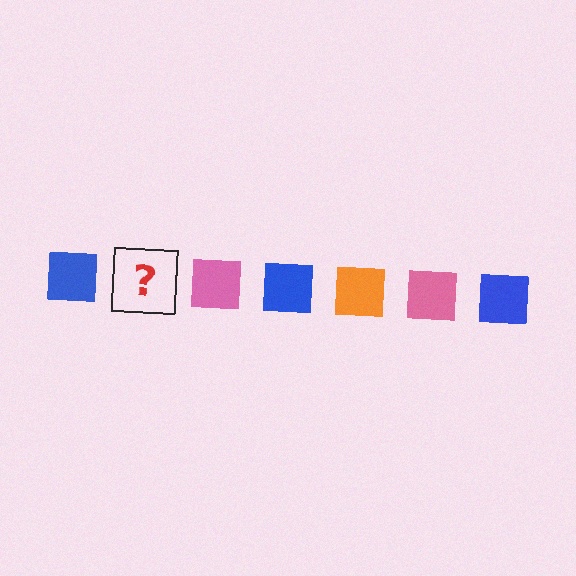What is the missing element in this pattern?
The missing element is an orange square.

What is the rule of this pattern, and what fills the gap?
The rule is that the pattern cycles through blue, orange, pink squares. The gap should be filled with an orange square.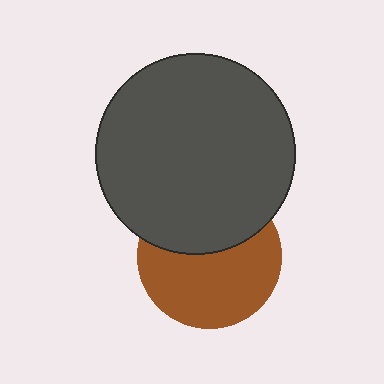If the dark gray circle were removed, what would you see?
You would see the complete brown circle.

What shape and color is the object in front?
The object in front is a dark gray circle.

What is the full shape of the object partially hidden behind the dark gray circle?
The partially hidden object is a brown circle.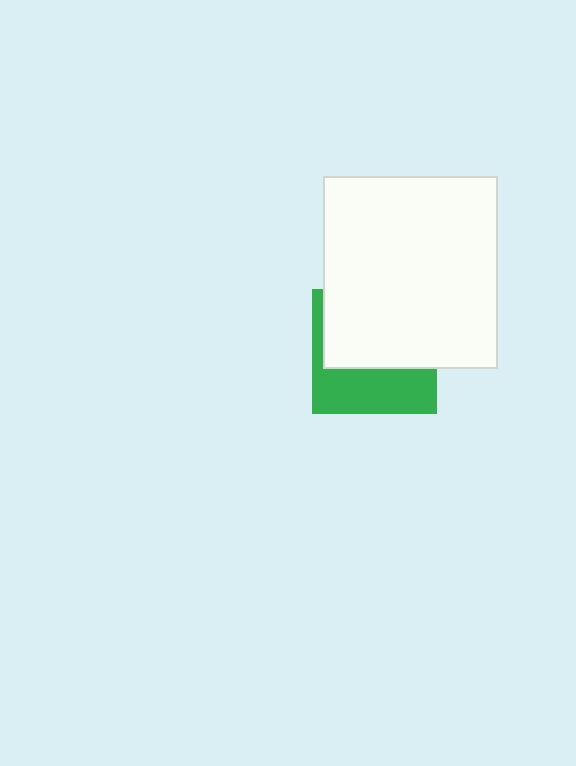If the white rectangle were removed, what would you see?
You would see the complete green square.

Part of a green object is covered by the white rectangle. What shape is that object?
It is a square.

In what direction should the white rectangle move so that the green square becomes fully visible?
The white rectangle should move up. That is the shortest direction to clear the overlap and leave the green square fully visible.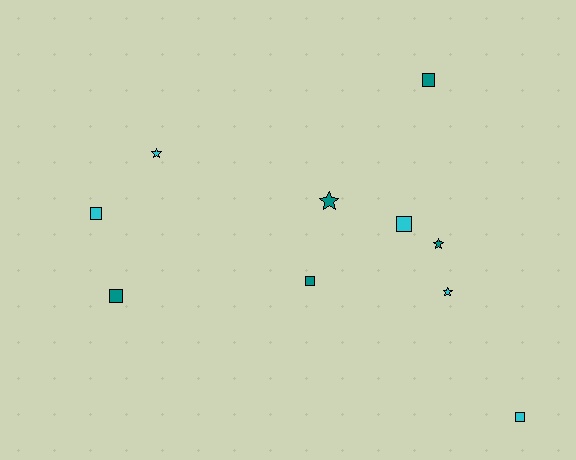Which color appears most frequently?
Teal, with 5 objects.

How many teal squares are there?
There are 3 teal squares.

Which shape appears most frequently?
Square, with 6 objects.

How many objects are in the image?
There are 10 objects.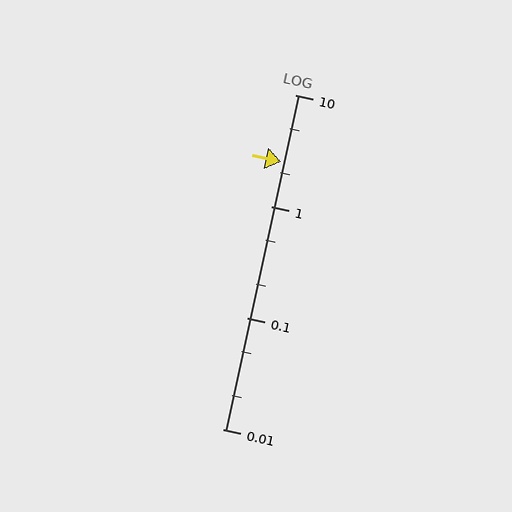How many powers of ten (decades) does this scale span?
The scale spans 3 decades, from 0.01 to 10.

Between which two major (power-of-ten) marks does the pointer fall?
The pointer is between 1 and 10.